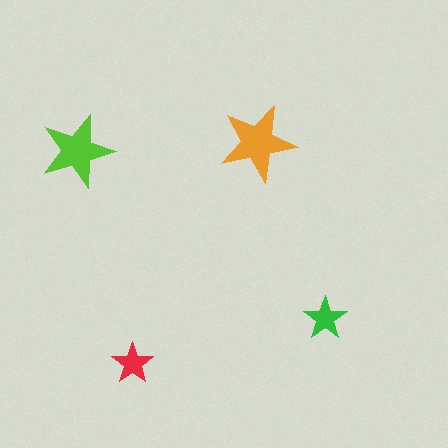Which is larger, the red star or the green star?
The green one.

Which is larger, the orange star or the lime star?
The orange one.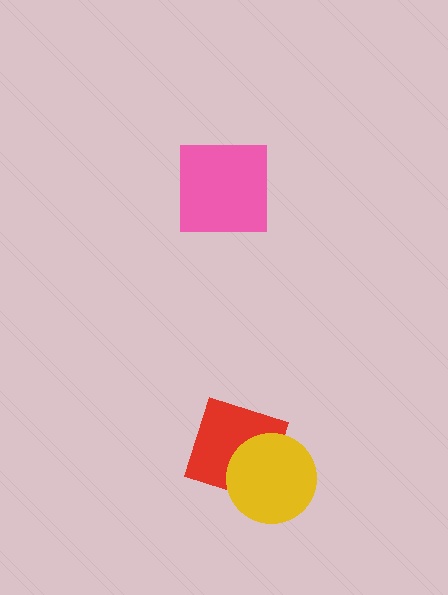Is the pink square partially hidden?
No, no other shape covers it.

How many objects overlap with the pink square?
0 objects overlap with the pink square.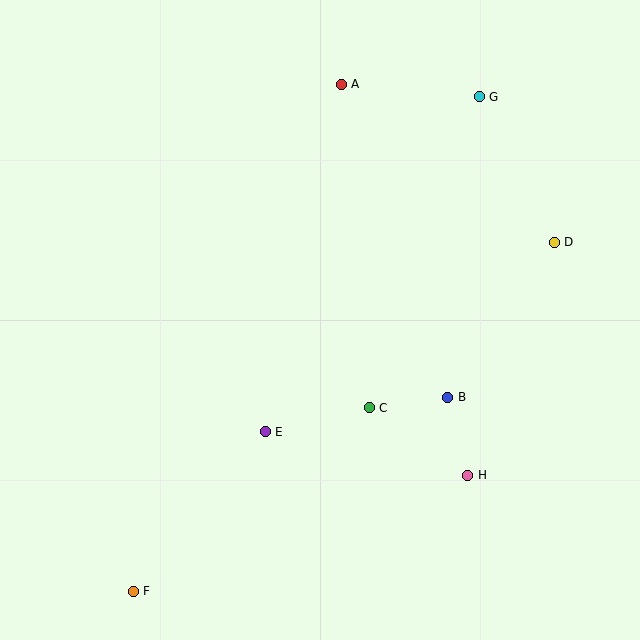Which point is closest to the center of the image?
Point C at (369, 408) is closest to the center.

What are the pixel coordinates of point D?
Point D is at (554, 242).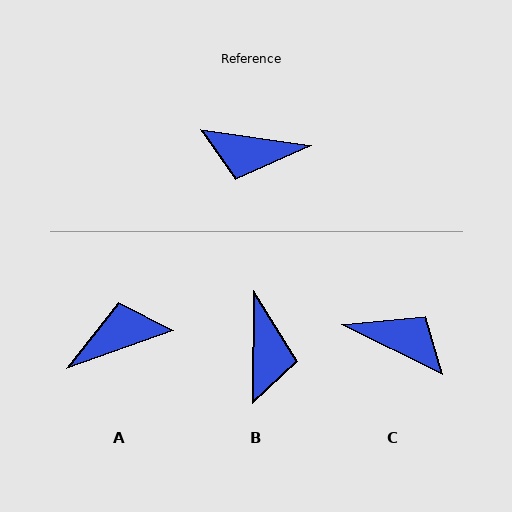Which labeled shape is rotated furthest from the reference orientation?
C, about 162 degrees away.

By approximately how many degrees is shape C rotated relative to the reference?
Approximately 162 degrees counter-clockwise.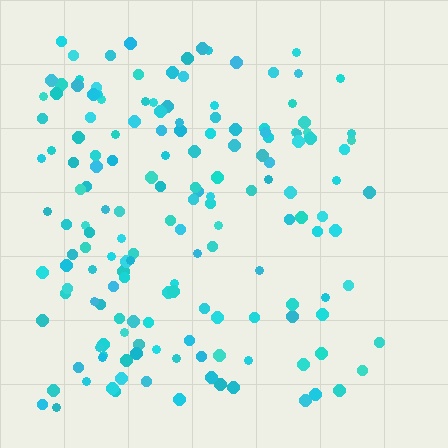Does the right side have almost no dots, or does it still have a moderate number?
Still a moderate number, just noticeably fewer than the left.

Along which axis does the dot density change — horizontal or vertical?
Horizontal.